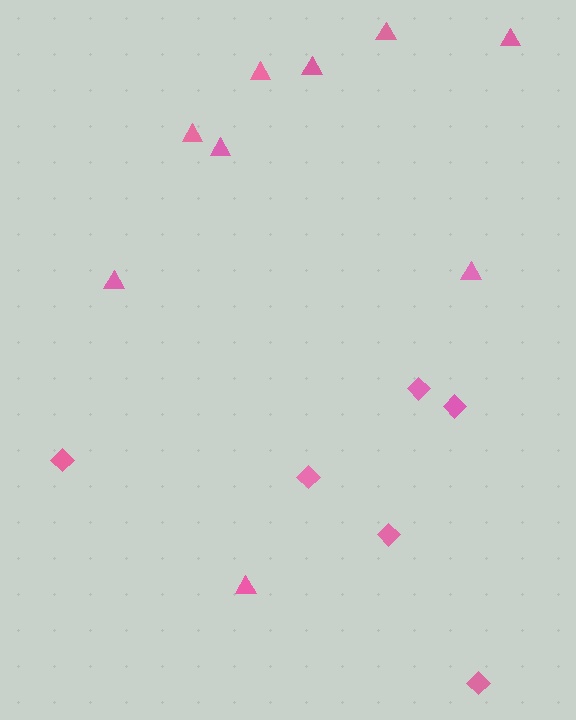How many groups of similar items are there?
There are 2 groups: one group of diamonds (6) and one group of triangles (9).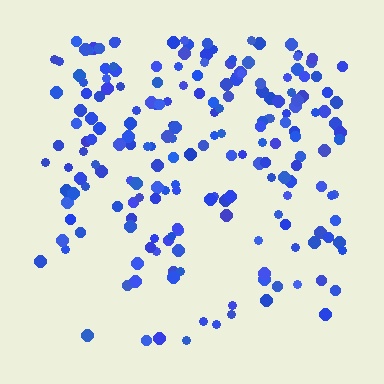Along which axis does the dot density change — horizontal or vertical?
Vertical.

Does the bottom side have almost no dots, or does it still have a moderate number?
Still a moderate number, just noticeably fewer than the top.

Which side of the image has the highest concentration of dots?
The top.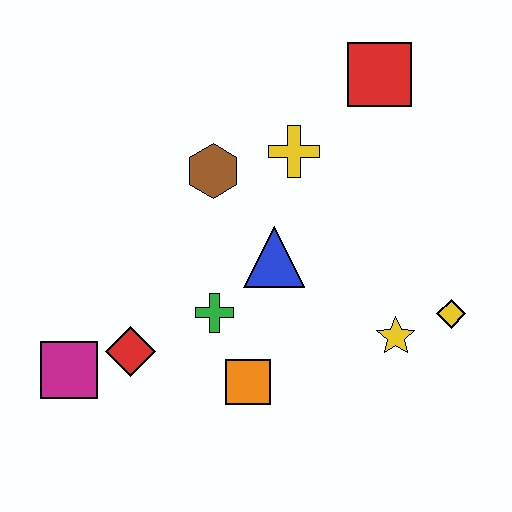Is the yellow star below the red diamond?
No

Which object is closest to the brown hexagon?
The yellow cross is closest to the brown hexagon.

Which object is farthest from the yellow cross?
The magenta square is farthest from the yellow cross.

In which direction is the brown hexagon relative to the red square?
The brown hexagon is to the left of the red square.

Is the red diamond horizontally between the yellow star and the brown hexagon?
No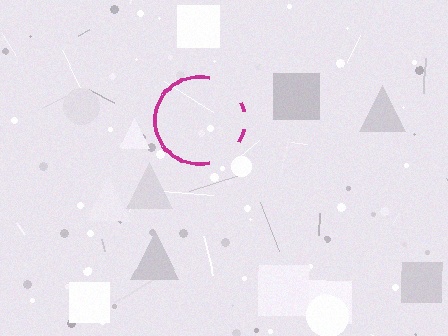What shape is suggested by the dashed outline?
The dashed outline suggests a circle.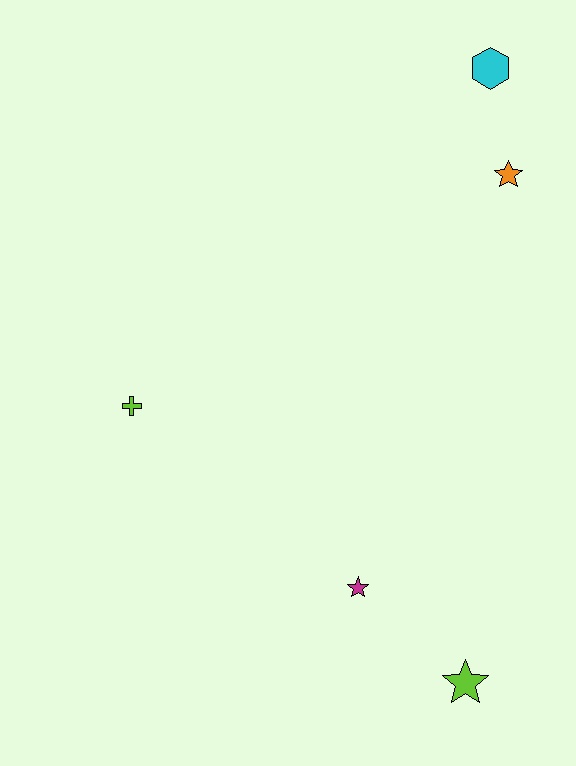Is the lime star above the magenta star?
No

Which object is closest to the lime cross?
The magenta star is closest to the lime cross.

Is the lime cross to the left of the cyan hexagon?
Yes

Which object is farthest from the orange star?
The lime star is farthest from the orange star.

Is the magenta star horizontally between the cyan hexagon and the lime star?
No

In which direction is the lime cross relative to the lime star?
The lime cross is to the left of the lime star.